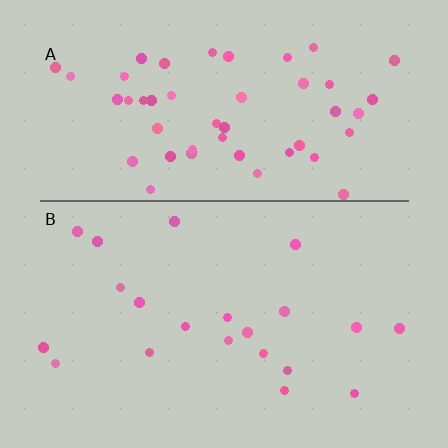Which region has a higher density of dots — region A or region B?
A (the top).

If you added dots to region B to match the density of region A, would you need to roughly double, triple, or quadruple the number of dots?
Approximately double.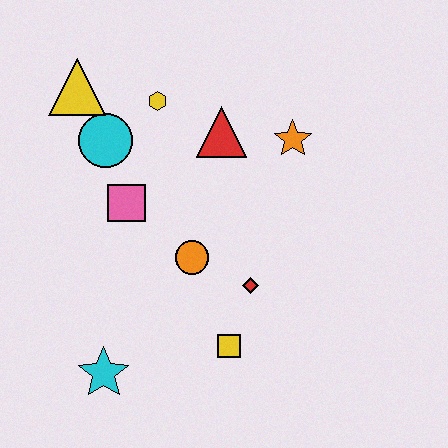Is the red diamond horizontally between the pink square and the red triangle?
No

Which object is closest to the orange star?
The red triangle is closest to the orange star.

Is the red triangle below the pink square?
No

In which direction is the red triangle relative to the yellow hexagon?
The red triangle is to the right of the yellow hexagon.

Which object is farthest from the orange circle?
The yellow triangle is farthest from the orange circle.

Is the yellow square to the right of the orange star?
No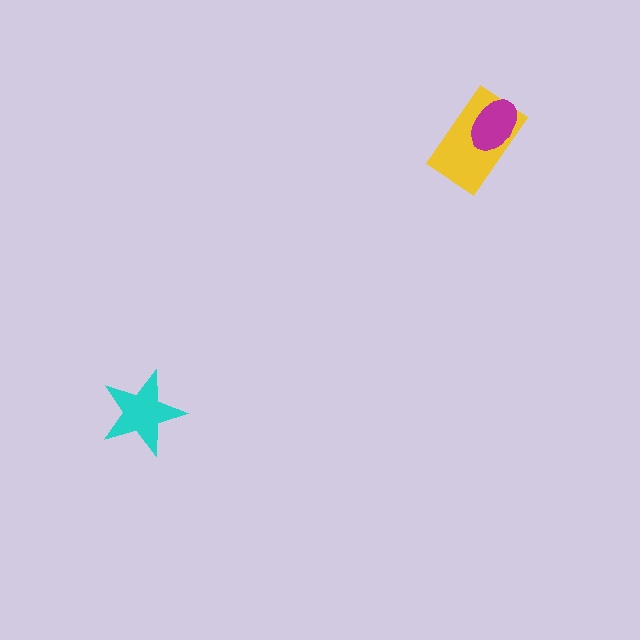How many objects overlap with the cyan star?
0 objects overlap with the cyan star.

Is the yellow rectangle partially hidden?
Yes, it is partially covered by another shape.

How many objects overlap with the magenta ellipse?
1 object overlaps with the magenta ellipse.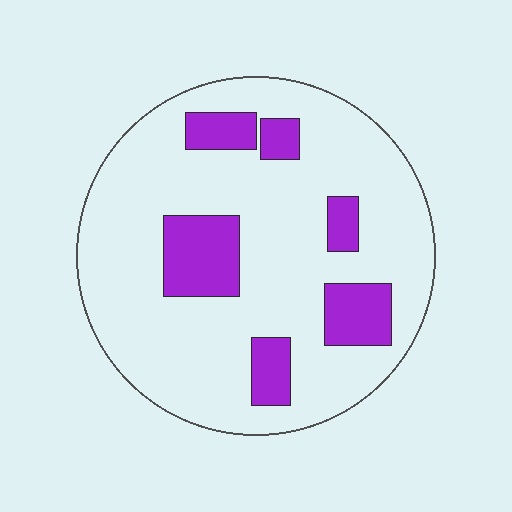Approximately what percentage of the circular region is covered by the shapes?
Approximately 20%.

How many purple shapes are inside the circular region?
6.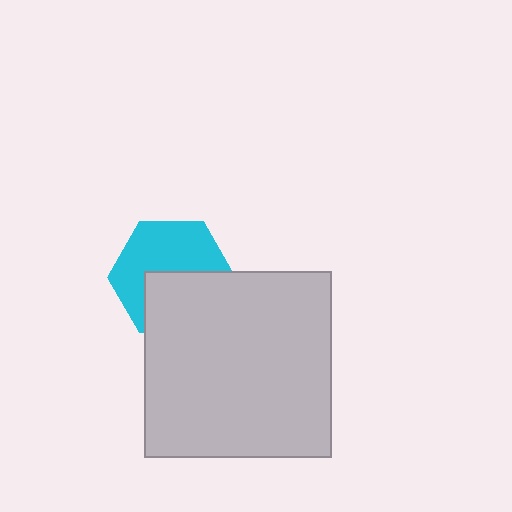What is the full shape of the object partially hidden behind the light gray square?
The partially hidden object is a cyan hexagon.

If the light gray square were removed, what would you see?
You would see the complete cyan hexagon.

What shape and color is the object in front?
The object in front is a light gray square.